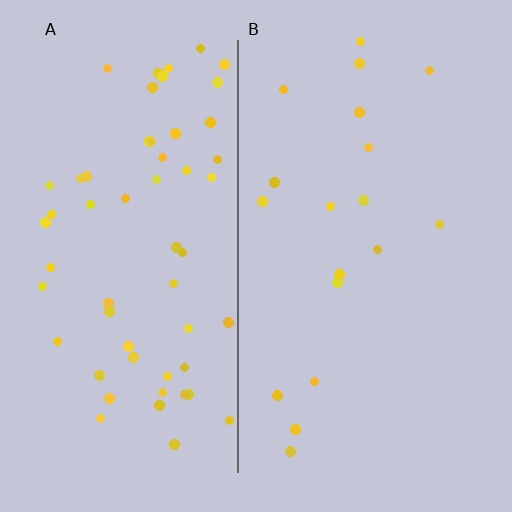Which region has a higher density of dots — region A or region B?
A (the left).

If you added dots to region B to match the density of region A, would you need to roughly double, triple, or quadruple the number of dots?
Approximately triple.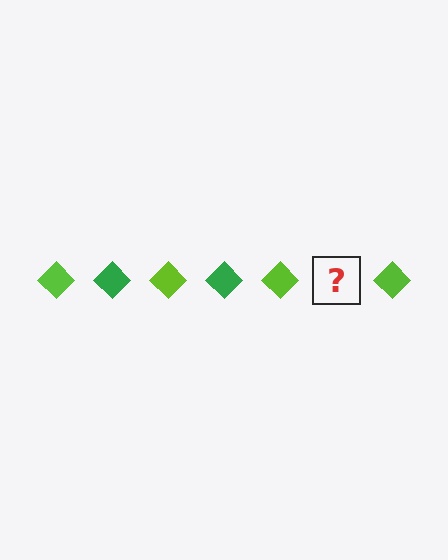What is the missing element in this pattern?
The missing element is a green diamond.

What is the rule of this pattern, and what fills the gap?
The rule is that the pattern cycles through lime, green diamonds. The gap should be filled with a green diamond.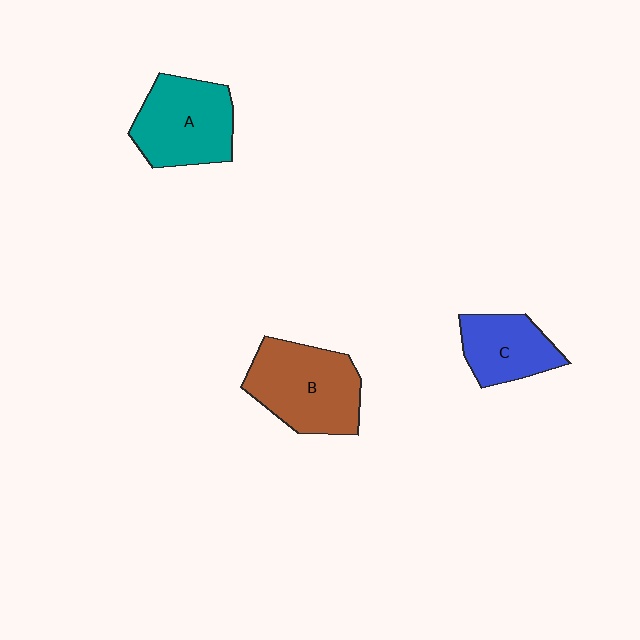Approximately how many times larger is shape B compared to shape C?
Approximately 1.5 times.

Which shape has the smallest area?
Shape C (blue).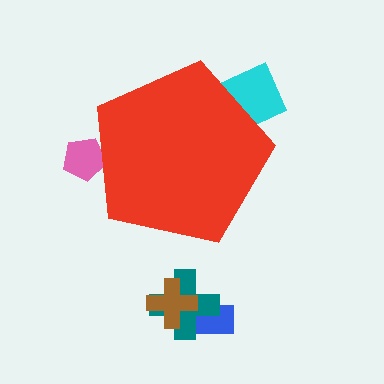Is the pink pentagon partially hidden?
Yes, the pink pentagon is partially hidden behind the red pentagon.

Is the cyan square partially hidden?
Yes, the cyan square is partially hidden behind the red pentagon.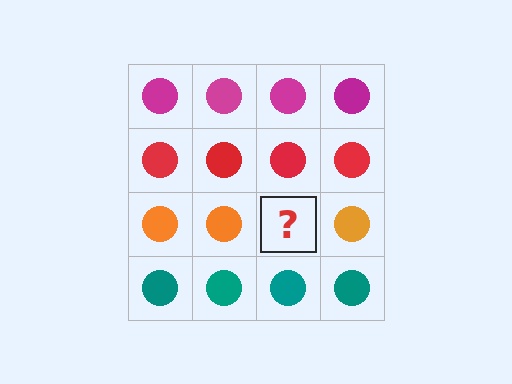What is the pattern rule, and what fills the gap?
The rule is that each row has a consistent color. The gap should be filled with an orange circle.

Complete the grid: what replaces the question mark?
The question mark should be replaced with an orange circle.